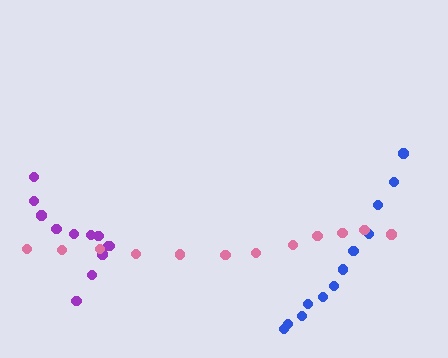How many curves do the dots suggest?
There are 3 distinct paths.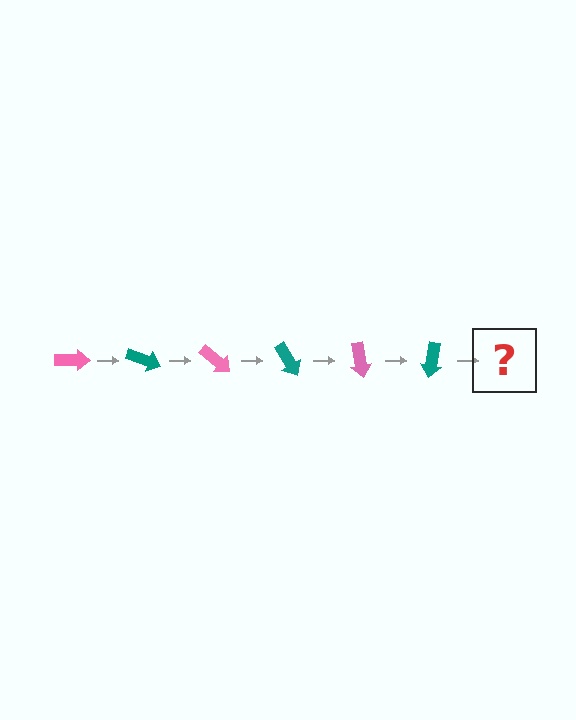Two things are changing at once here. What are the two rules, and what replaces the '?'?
The two rules are that it rotates 20 degrees each step and the color cycles through pink and teal. The '?' should be a pink arrow, rotated 120 degrees from the start.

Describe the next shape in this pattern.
It should be a pink arrow, rotated 120 degrees from the start.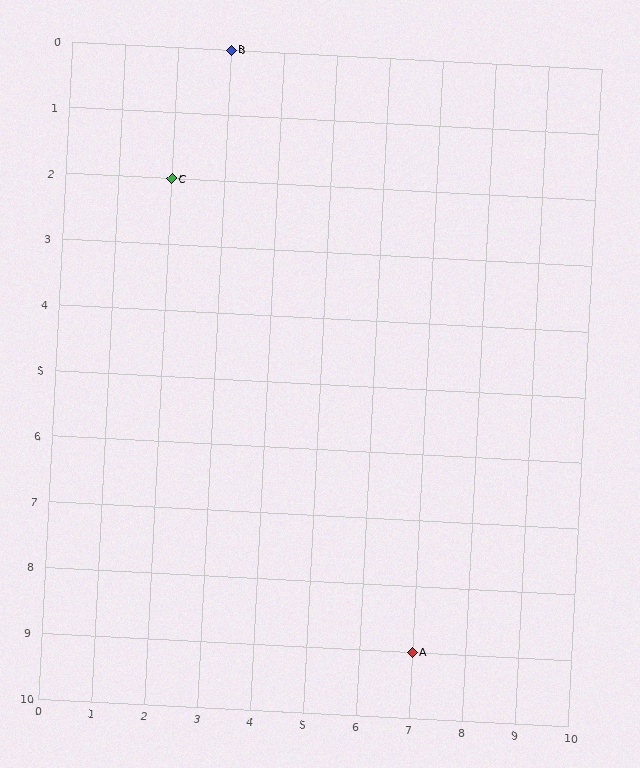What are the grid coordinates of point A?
Point A is at grid coordinates (7, 9).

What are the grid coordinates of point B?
Point B is at grid coordinates (3, 0).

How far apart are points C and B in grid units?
Points C and B are 1 column and 2 rows apart (about 2.2 grid units diagonally).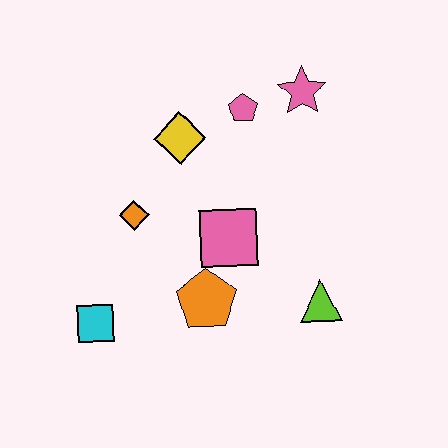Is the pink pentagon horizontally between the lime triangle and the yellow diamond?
Yes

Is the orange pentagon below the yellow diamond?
Yes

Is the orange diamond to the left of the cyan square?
No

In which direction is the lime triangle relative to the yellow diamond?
The lime triangle is below the yellow diamond.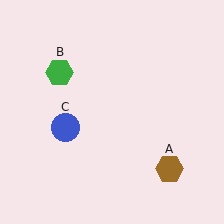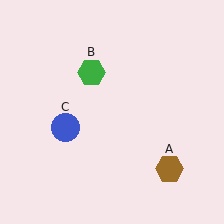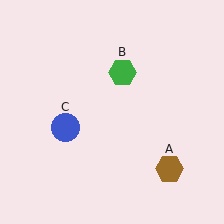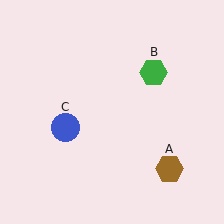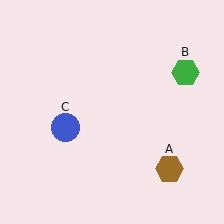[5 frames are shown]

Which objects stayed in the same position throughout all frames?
Brown hexagon (object A) and blue circle (object C) remained stationary.